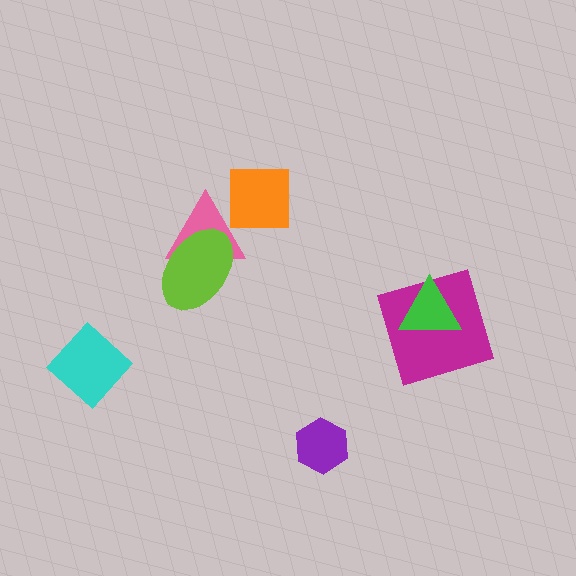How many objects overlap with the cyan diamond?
0 objects overlap with the cyan diamond.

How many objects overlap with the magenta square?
1 object overlaps with the magenta square.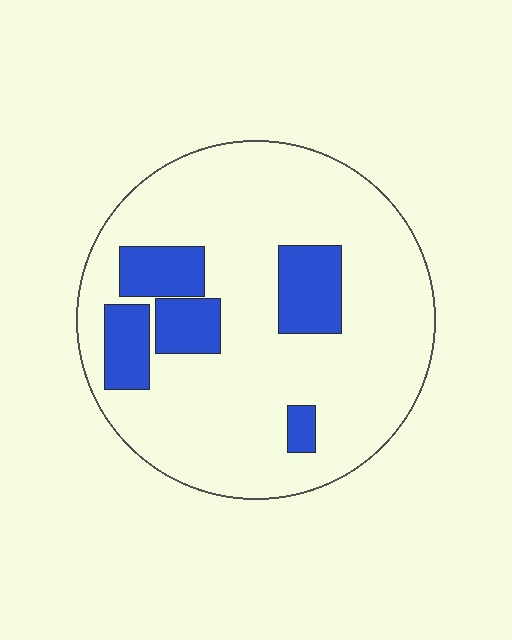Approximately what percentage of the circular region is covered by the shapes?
Approximately 20%.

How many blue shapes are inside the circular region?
5.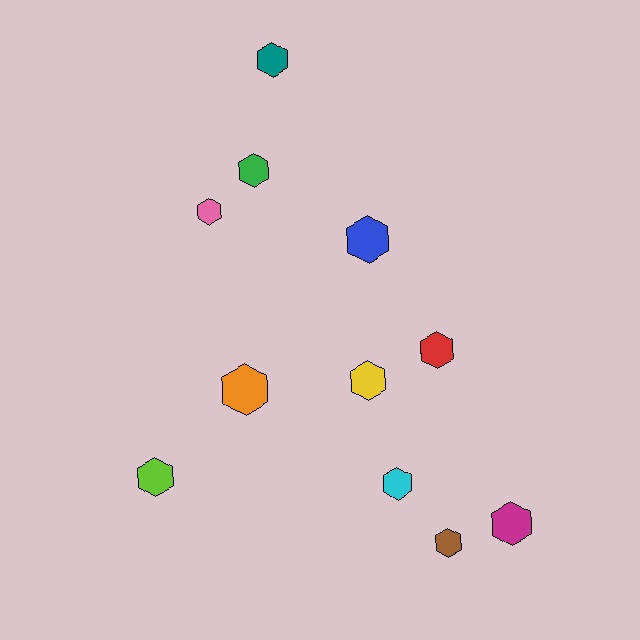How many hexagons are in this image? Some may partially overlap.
There are 11 hexagons.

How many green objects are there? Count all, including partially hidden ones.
There is 1 green object.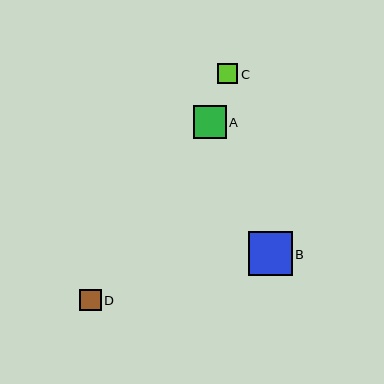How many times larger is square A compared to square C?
Square A is approximately 1.6 times the size of square C.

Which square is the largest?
Square B is the largest with a size of approximately 44 pixels.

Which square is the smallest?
Square C is the smallest with a size of approximately 20 pixels.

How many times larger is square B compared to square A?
Square B is approximately 1.4 times the size of square A.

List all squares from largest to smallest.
From largest to smallest: B, A, D, C.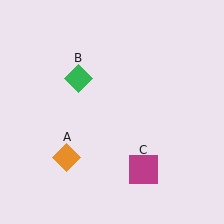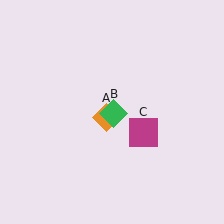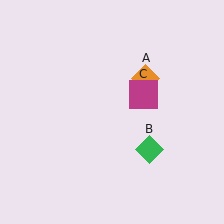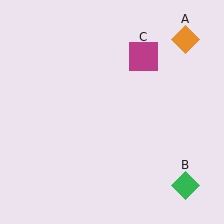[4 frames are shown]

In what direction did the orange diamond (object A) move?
The orange diamond (object A) moved up and to the right.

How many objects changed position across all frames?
3 objects changed position: orange diamond (object A), green diamond (object B), magenta square (object C).